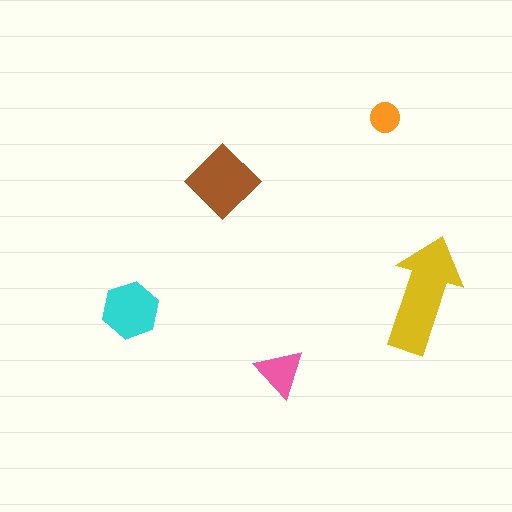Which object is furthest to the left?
The cyan hexagon is leftmost.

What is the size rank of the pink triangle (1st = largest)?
4th.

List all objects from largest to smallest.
The yellow arrow, the brown diamond, the cyan hexagon, the pink triangle, the orange circle.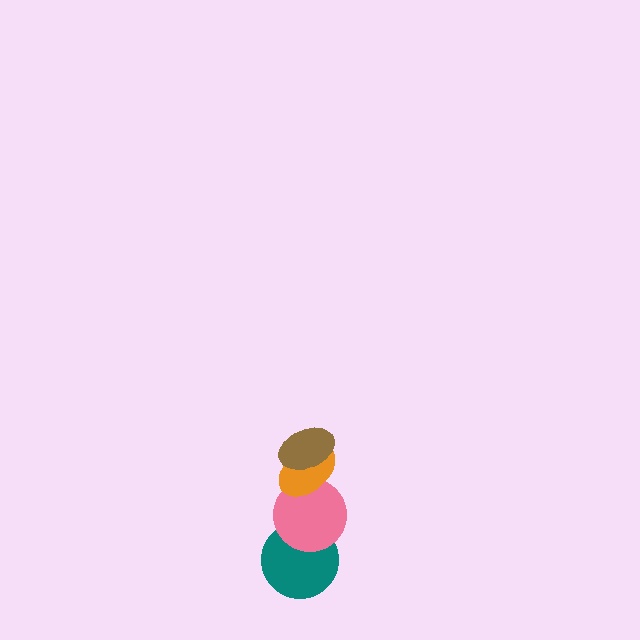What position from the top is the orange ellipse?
The orange ellipse is 2nd from the top.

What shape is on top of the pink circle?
The orange ellipse is on top of the pink circle.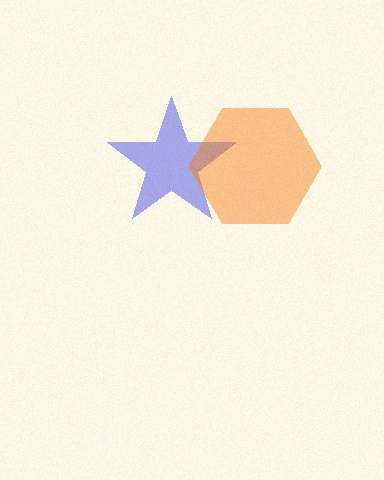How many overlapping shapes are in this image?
There are 2 overlapping shapes in the image.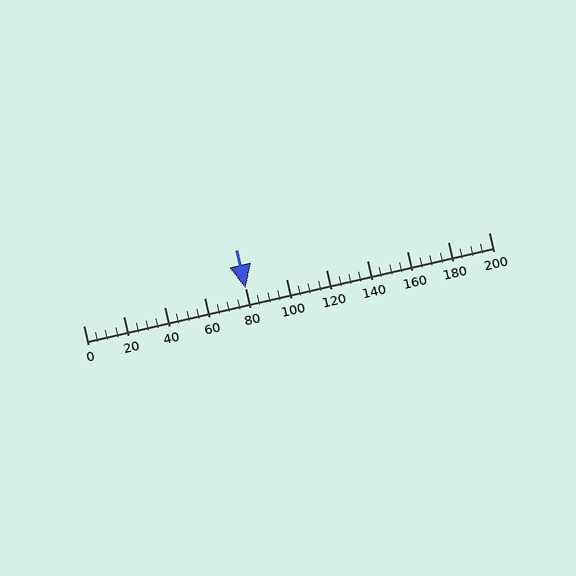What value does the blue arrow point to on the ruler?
The blue arrow points to approximately 80.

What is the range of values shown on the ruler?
The ruler shows values from 0 to 200.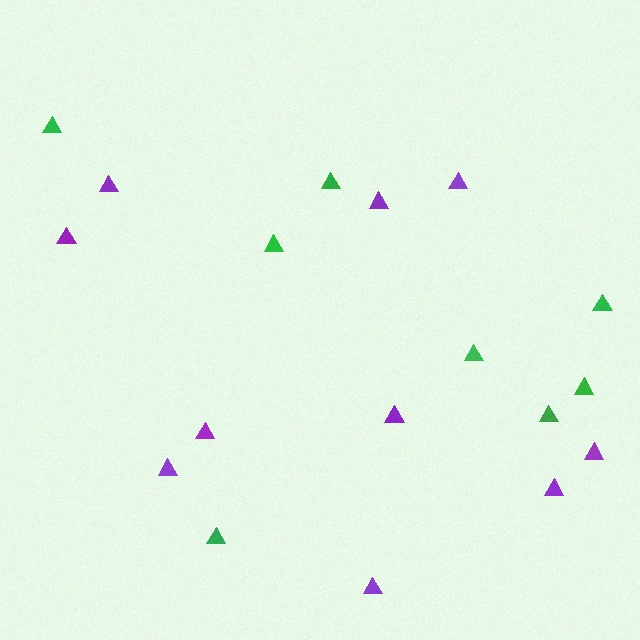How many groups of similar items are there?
There are 2 groups: one group of purple triangles (10) and one group of green triangles (8).